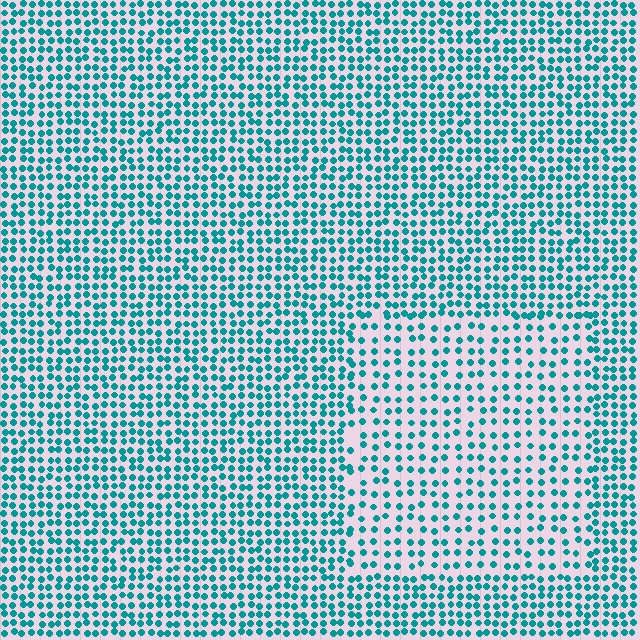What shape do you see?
I see a rectangle.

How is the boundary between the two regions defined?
The boundary is defined by a change in element density (approximately 1.7x ratio). All elements are the same color, size, and shape.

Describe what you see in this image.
The image contains small teal elements arranged at two different densities. A rectangle-shaped region is visible where the elements are less densely packed than the surrounding area.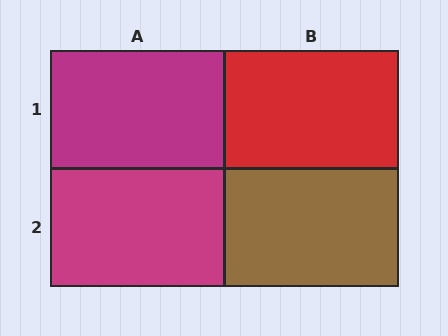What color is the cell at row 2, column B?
Brown.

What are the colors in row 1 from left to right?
Magenta, red.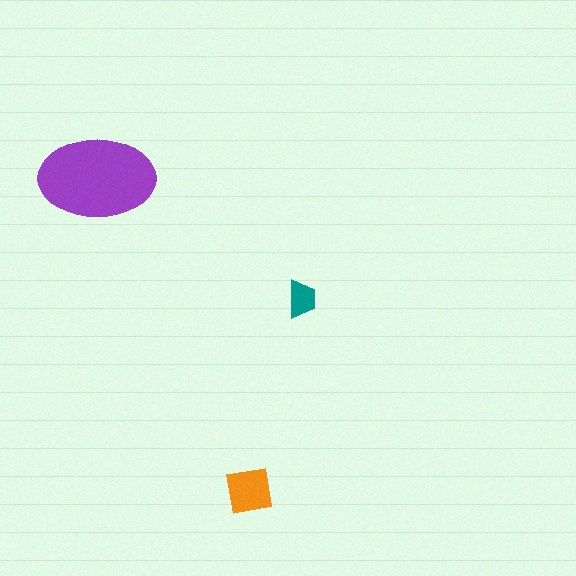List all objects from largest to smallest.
The purple ellipse, the orange square, the teal trapezoid.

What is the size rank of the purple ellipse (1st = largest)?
1st.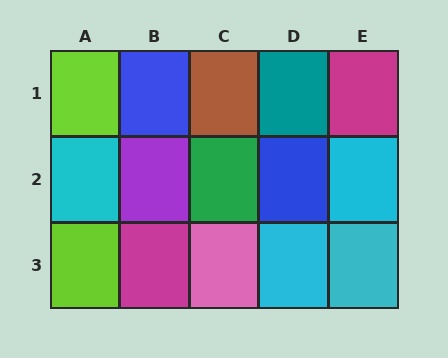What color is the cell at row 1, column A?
Lime.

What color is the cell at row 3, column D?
Cyan.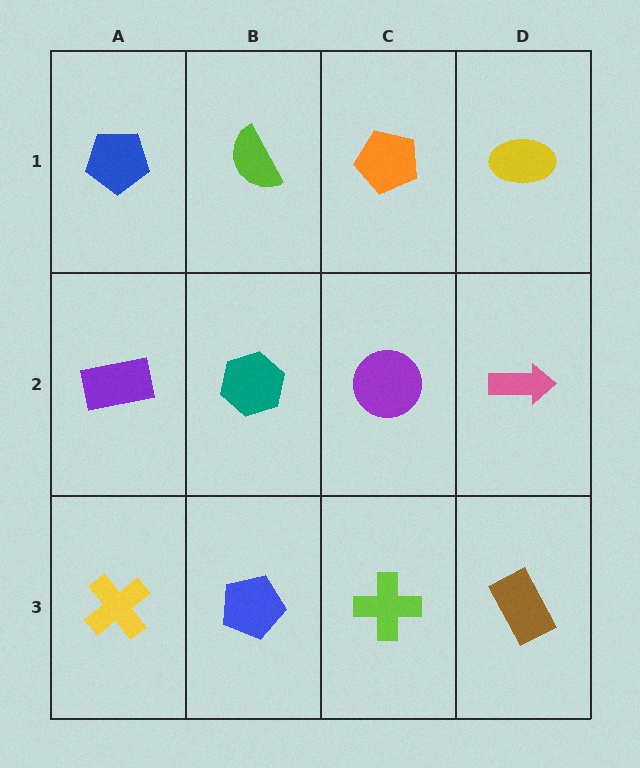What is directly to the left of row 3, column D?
A lime cross.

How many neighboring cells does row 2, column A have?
3.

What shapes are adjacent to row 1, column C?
A purple circle (row 2, column C), a lime semicircle (row 1, column B), a yellow ellipse (row 1, column D).